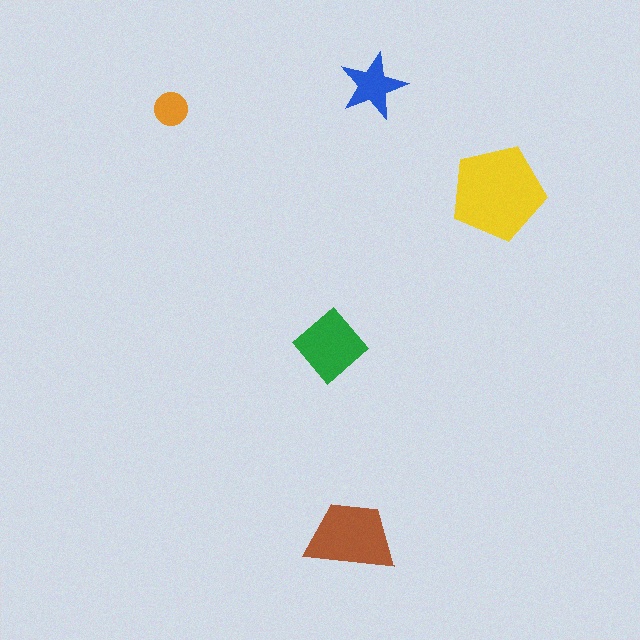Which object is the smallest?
The orange circle.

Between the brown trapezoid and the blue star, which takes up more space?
The brown trapezoid.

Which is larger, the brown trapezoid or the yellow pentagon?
The yellow pentagon.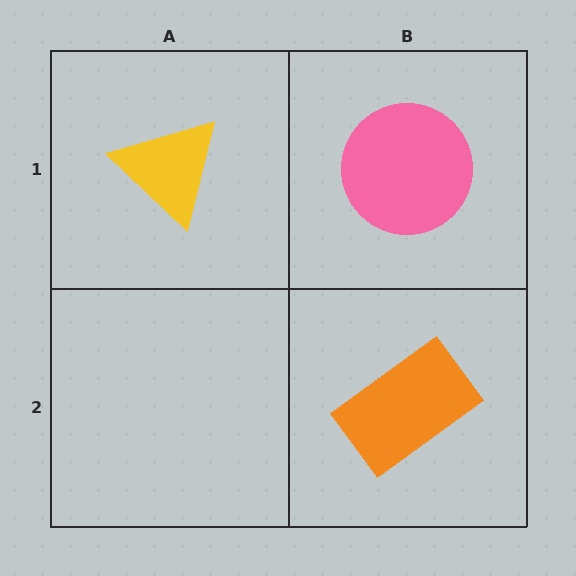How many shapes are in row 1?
2 shapes.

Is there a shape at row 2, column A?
No, that cell is empty.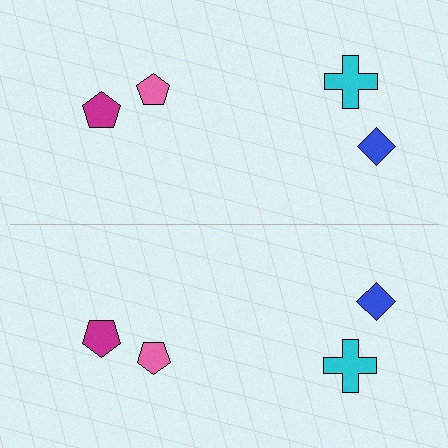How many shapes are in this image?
There are 8 shapes in this image.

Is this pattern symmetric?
Yes, this pattern has bilateral (reflection) symmetry.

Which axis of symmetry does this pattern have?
The pattern has a horizontal axis of symmetry running through the center of the image.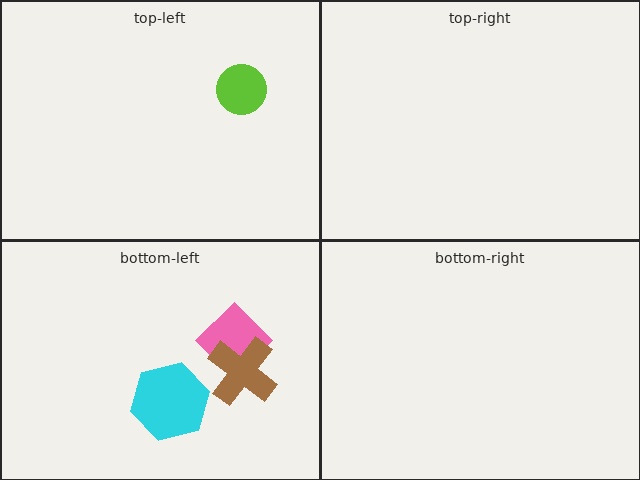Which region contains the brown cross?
The bottom-left region.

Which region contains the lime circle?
The top-left region.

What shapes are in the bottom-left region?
The cyan hexagon, the pink diamond, the brown cross.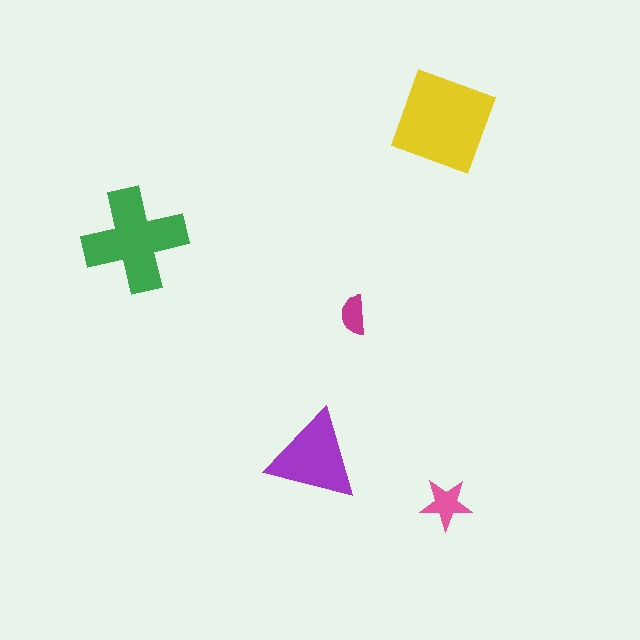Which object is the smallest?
The magenta semicircle.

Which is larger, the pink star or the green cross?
The green cross.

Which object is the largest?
The yellow diamond.